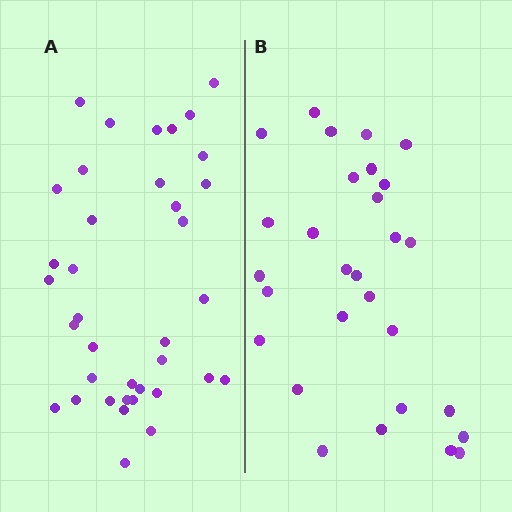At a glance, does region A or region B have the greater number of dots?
Region A (the left region) has more dots.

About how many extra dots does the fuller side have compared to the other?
Region A has roughly 8 or so more dots than region B.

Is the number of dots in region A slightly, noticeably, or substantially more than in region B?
Region A has noticeably more, but not dramatically so. The ratio is roughly 1.3 to 1.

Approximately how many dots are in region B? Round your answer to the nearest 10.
About 30 dots. (The exact count is 29, which rounds to 30.)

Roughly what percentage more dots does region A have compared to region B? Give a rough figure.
About 30% more.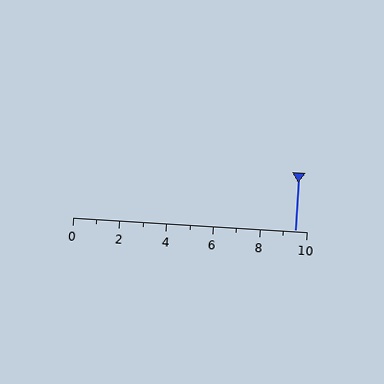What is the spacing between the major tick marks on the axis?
The major ticks are spaced 2 apart.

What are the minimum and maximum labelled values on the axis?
The axis runs from 0 to 10.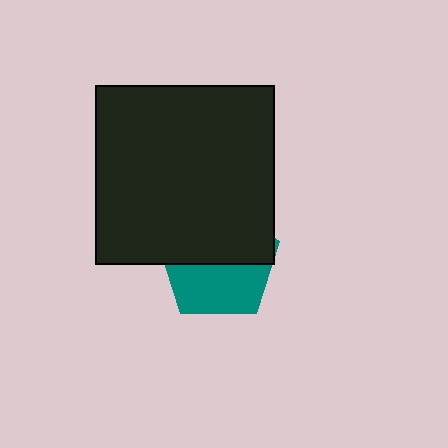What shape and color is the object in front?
The object in front is a black square.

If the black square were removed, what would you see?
You would see the complete teal pentagon.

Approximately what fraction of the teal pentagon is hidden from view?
Roughly 55% of the teal pentagon is hidden behind the black square.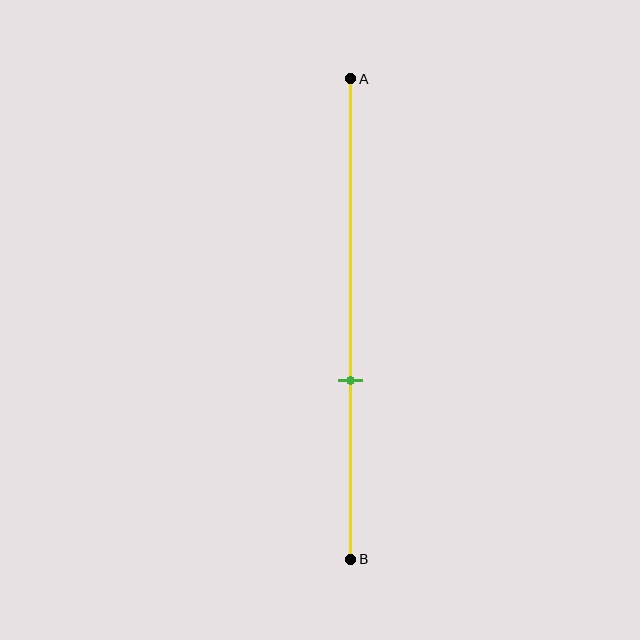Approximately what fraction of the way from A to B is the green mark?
The green mark is approximately 65% of the way from A to B.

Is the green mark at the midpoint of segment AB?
No, the mark is at about 65% from A, not at the 50% midpoint.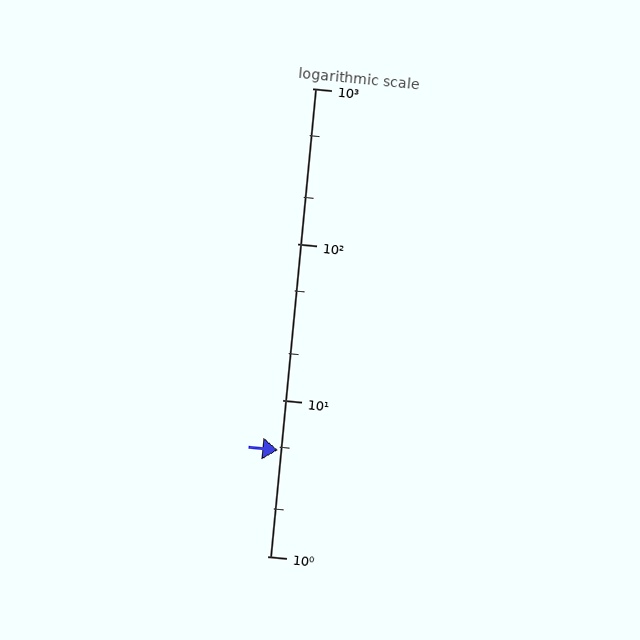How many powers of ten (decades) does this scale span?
The scale spans 3 decades, from 1 to 1000.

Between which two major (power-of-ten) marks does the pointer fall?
The pointer is between 1 and 10.